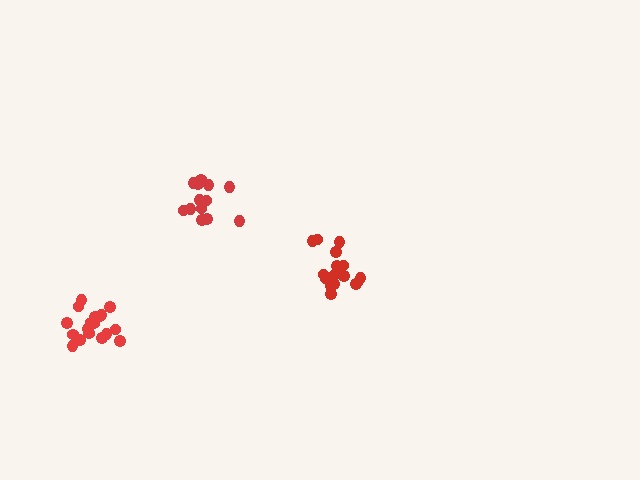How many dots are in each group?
Group 1: 13 dots, Group 2: 19 dots, Group 3: 16 dots (48 total).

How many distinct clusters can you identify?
There are 3 distinct clusters.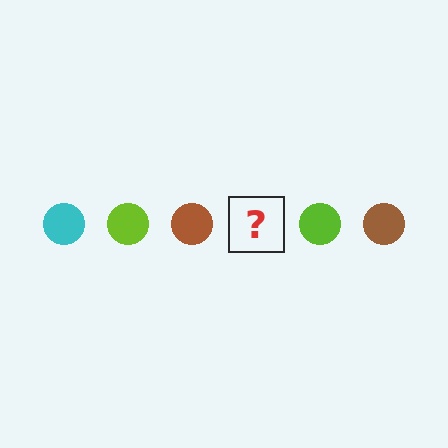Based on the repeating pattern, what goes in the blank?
The blank should be a cyan circle.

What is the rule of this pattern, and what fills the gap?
The rule is that the pattern cycles through cyan, lime, brown circles. The gap should be filled with a cyan circle.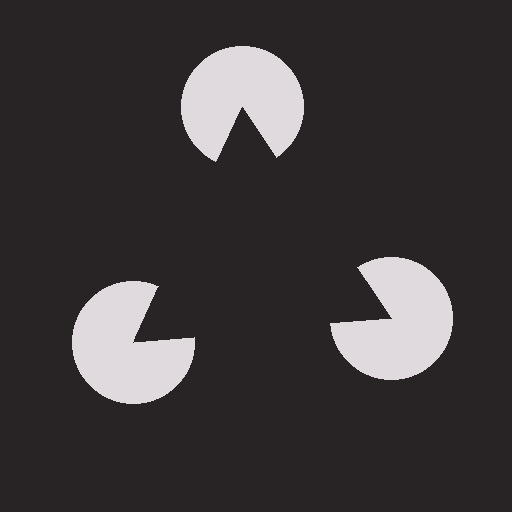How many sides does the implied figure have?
3 sides.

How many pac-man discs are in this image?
There are 3 — one at each vertex of the illusory triangle.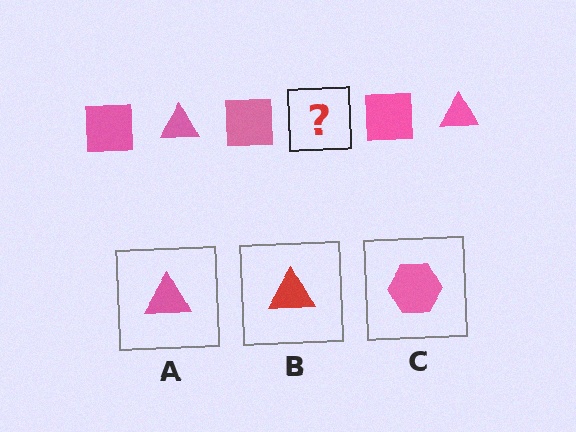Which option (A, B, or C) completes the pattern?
A.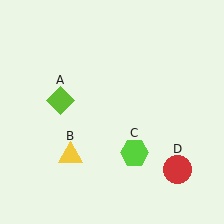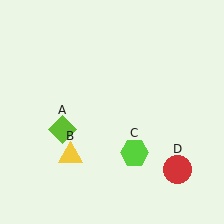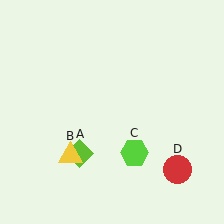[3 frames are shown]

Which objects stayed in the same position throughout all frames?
Yellow triangle (object B) and lime hexagon (object C) and red circle (object D) remained stationary.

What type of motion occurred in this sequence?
The lime diamond (object A) rotated counterclockwise around the center of the scene.